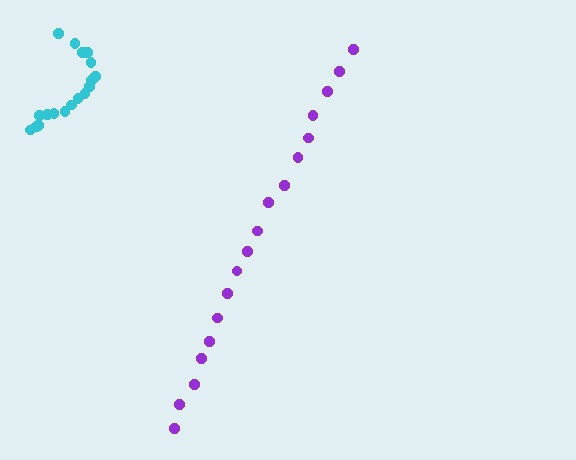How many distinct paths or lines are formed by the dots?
There are 2 distinct paths.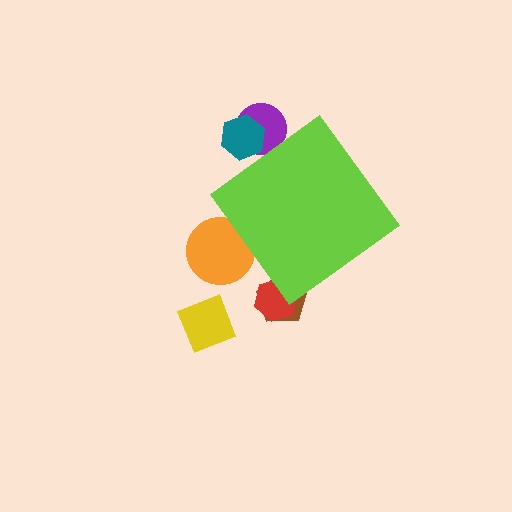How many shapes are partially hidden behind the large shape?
5 shapes are partially hidden.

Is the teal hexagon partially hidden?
Yes, the teal hexagon is partially hidden behind the lime diamond.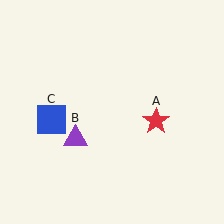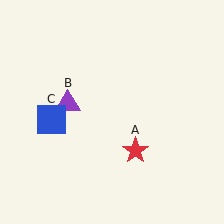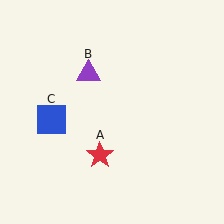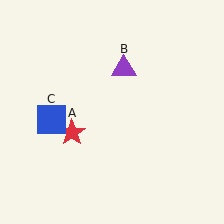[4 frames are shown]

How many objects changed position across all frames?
2 objects changed position: red star (object A), purple triangle (object B).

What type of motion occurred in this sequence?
The red star (object A), purple triangle (object B) rotated clockwise around the center of the scene.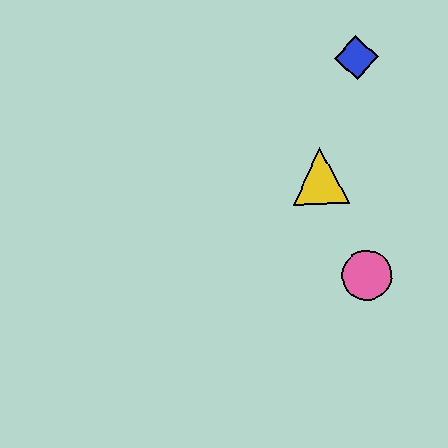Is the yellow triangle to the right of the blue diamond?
No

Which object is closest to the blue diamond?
The yellow triangle is closest to the blue diamond.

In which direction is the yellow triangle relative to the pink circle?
The yellow triangle is above the pink circle.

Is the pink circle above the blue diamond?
No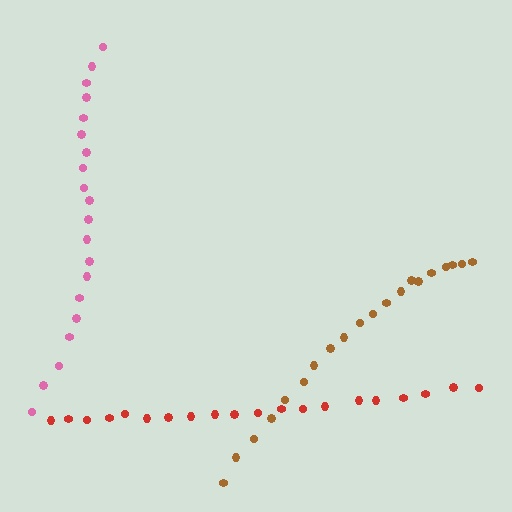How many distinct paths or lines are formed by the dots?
There are 3 distinct paths.